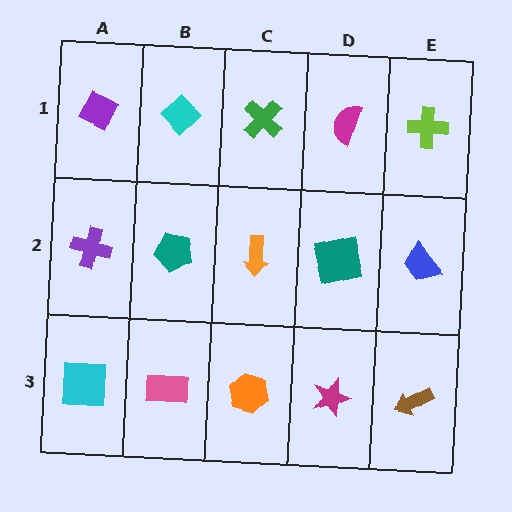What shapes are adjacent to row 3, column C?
An orange arrow (row 2, column C), a pink rectangle (row 3, column B), a magenta star (row 3, column D).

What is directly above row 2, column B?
A cyan diamond.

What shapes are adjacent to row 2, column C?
A green cross (row 1, column C), an orange hexagon (row 3, column C), a teal pentagon (row 2, column B), a teal square (row 2, column D).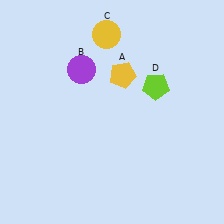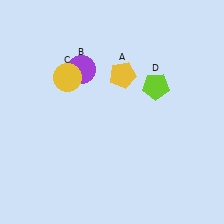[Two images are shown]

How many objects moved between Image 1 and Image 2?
1 object moved between the two images.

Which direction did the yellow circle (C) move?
The yellow circle (C) moved down.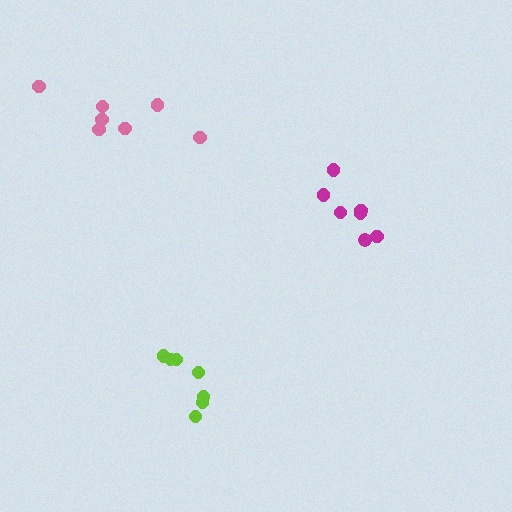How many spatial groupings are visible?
There are 3 spatial groupings.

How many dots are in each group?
Group 1: 7 dots, Group 2: 7 dots, Group 3: 7 dots (21 total).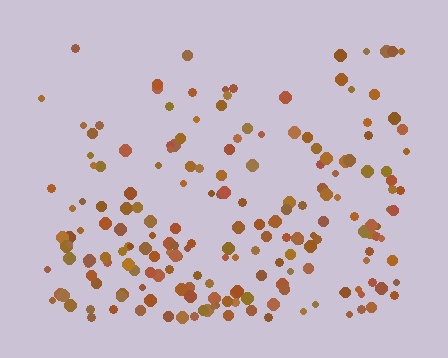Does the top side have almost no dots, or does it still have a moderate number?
Still a moderate number, just noticeably fewer than the bottom.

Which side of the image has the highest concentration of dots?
The bottom.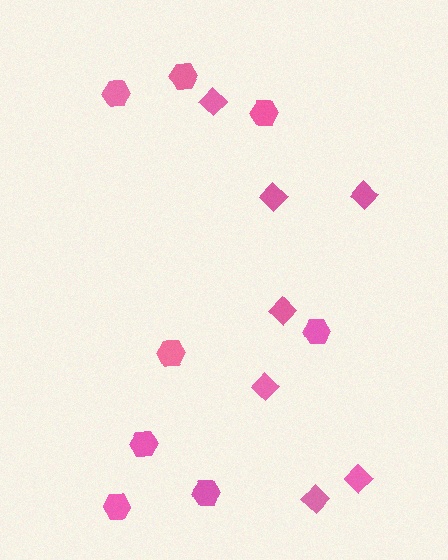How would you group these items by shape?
There are 2 groups: one group of hexagons (8) and one group of diamonds (7).